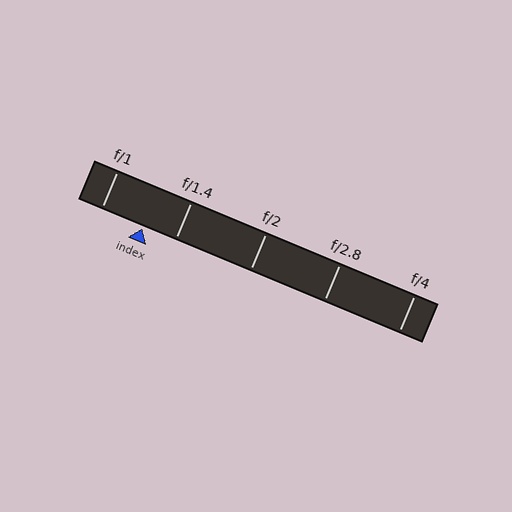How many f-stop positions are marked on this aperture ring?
There are 5 f-stop positions marked.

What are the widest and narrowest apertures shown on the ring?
The widest aperture shown is f/1 and the narrowest is f/4.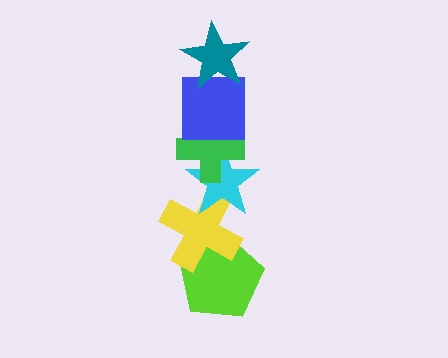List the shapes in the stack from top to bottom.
From top to bottom: the teal star, the blue square, the green cross, the cyan star, the yellow cross, the lime pentagon.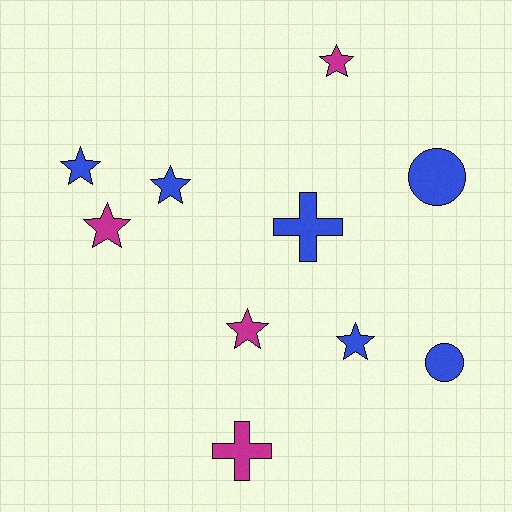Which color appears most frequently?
Blue, with 6 objects.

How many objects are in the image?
There are 10 objects.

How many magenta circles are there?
There are no magenta circles.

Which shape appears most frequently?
Star, with 6 objects.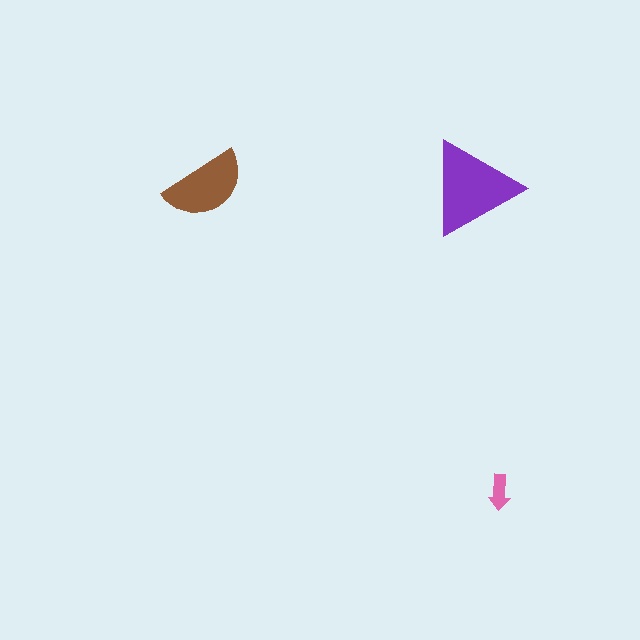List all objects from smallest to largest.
The pink arrow, the brown semicircle, the purple triangle.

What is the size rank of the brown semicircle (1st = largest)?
2nd.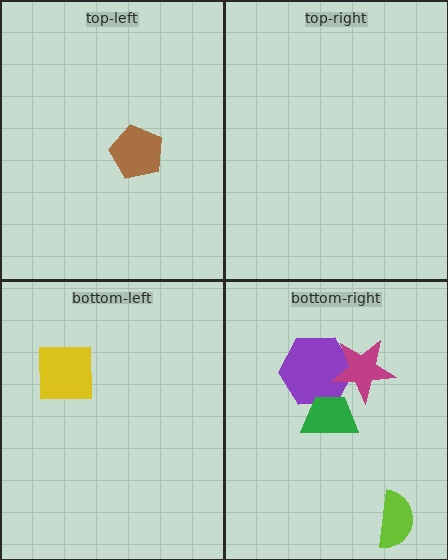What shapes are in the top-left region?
The brown pentagon.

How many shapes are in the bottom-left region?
1.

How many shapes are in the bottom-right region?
4.